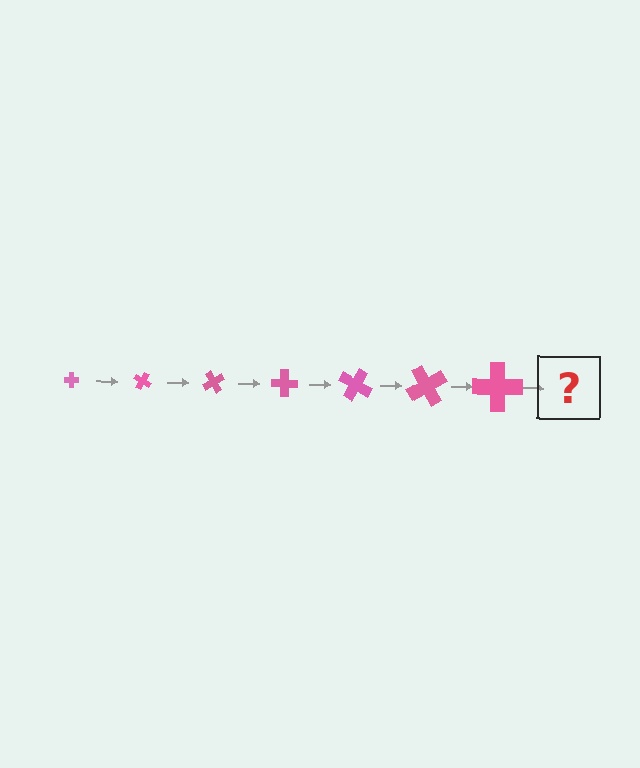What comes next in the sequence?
The next element should be a cross, larger than the previous one and rotated 210 degrees from the start.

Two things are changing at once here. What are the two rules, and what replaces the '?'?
The two rules are that the cross grows larger each step and it rotates 30 degrees each step. The '?' should be a cross, larger than the previous one and rotated 210 degrees from the start.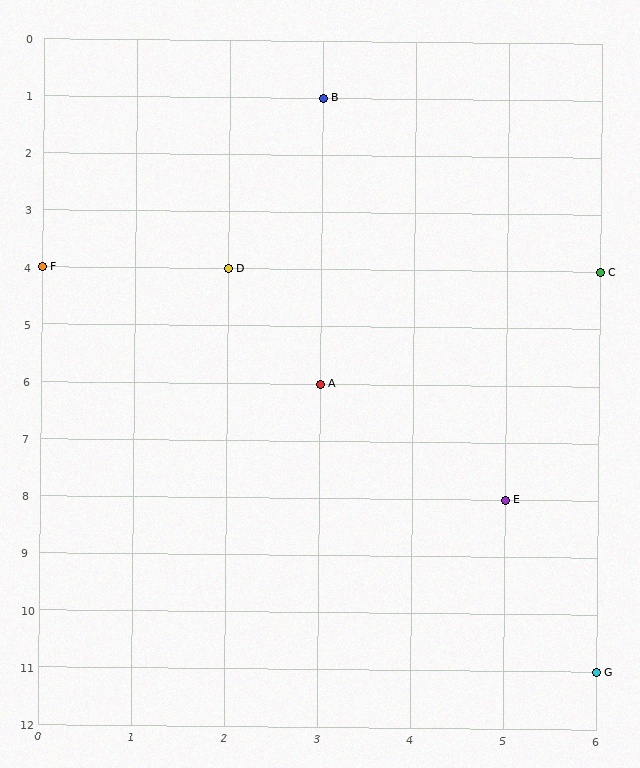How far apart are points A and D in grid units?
Points A and D are 1 column and 2 rows apart (about 2.2 grid units diagonally).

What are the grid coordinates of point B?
Point B is at grid coordinates (3, 1).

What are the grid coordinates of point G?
Point G is at grid coordinates (6, 11).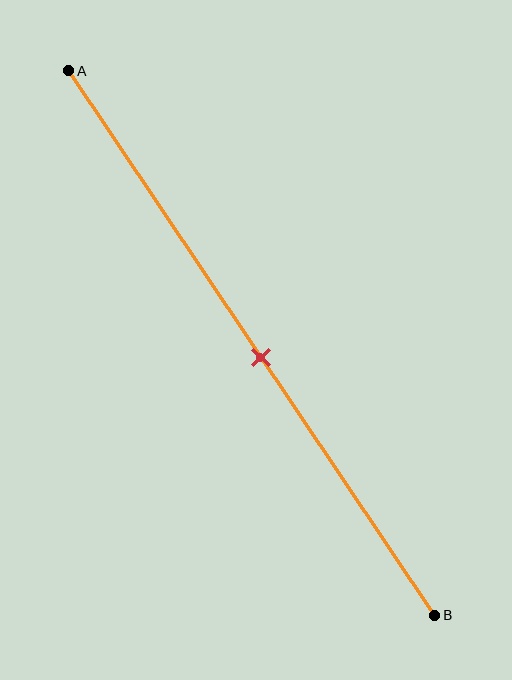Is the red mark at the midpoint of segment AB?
Yes, the mark is approximately at the midpoint.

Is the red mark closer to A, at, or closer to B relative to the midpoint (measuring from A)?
The red mark is approximately at the midpoint of segment AB.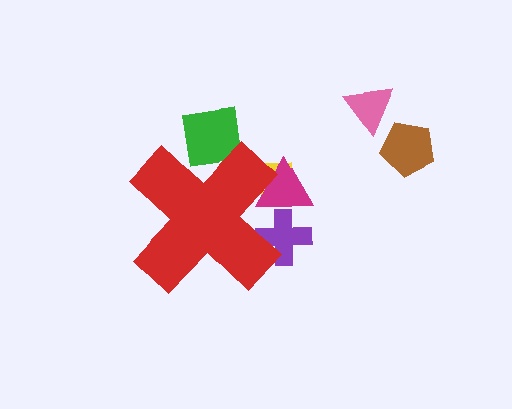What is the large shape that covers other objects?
A red cross.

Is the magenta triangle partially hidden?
Yes, the magenta triangle is partially hidden behind the red cross.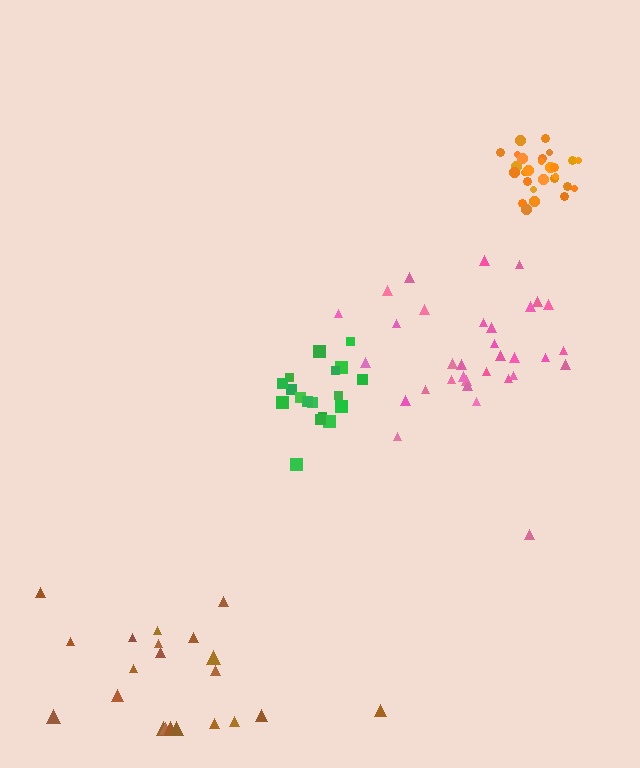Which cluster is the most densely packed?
Orange.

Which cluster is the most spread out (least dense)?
Brown.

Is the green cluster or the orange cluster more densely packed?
Orange.